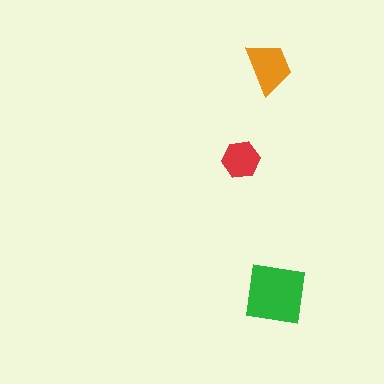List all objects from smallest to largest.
The red hexagon, the orange trapezoid, the green square.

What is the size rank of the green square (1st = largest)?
1st.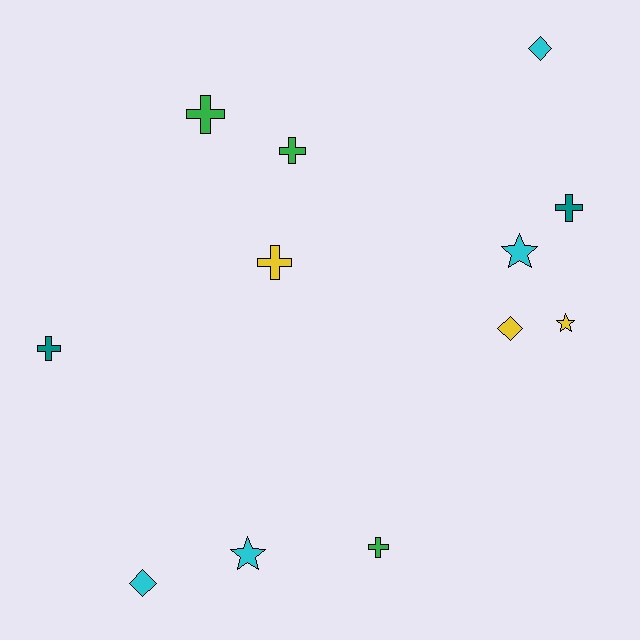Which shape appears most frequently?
Cross, with 6 objects.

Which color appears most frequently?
Cyan, with 4 objects.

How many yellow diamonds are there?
There is 1 yellow diamond.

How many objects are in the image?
There are 12 objects.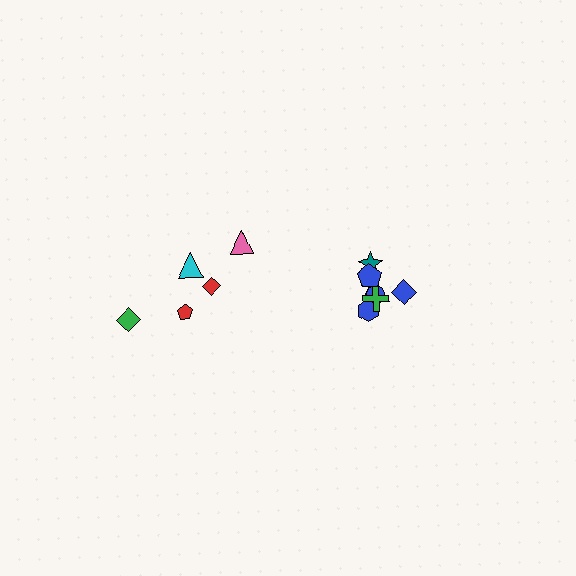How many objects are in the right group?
There are 7 objects.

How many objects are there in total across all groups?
There are 12 objects.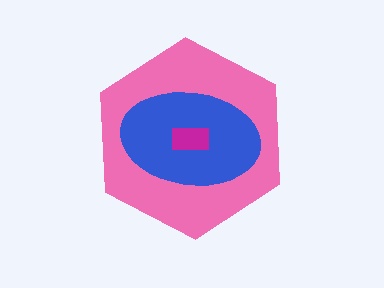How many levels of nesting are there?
3.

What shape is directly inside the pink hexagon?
The blue ellipse.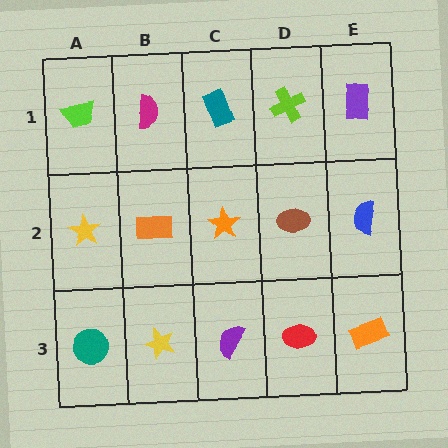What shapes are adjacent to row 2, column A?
A lime trapezoid (row 1, column A), a teal circle (row 3, column A), an orange rectangle (row 2, column B).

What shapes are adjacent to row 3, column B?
An orange rectangle (row 2, column B), a teal circle (row 3, column A), a purple semicircle (row 3, column C).